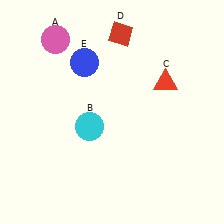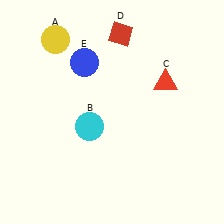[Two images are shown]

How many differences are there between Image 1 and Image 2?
There is 1 difference between the two images.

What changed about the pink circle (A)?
In Image 1, A is pink. In Image 2, it changed to yellow.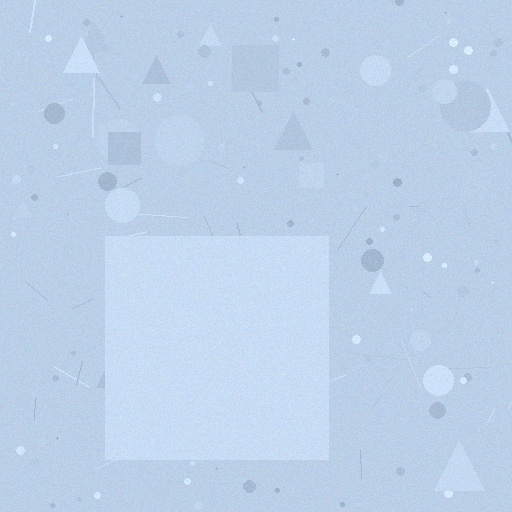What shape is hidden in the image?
A square is hidden in the image.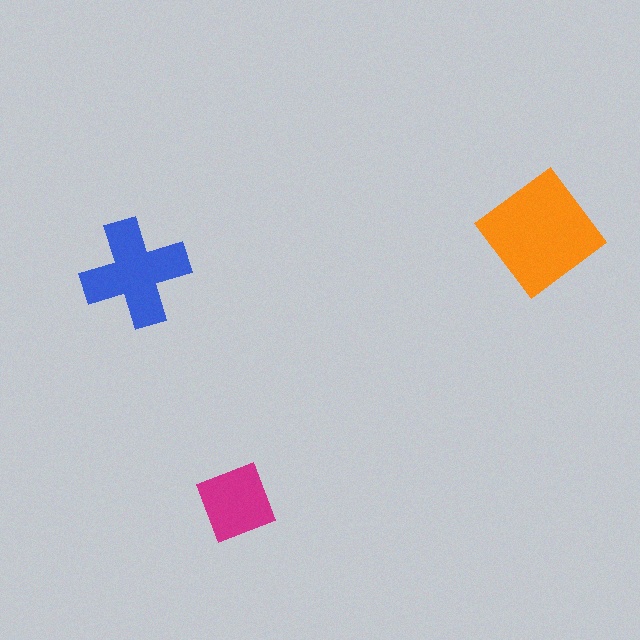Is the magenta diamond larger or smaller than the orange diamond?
Smaller.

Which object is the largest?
The orange diamond.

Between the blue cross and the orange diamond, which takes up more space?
The orange diamond.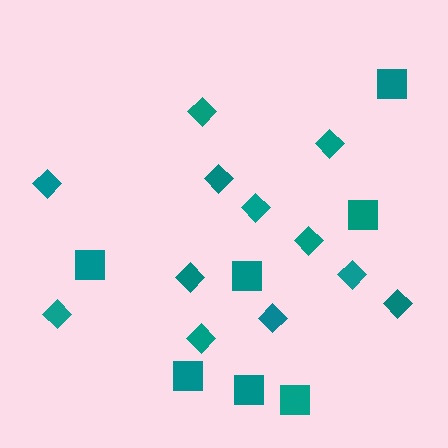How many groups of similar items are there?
There are 2 groups: one group of diamonds (12) and one group of squares (7).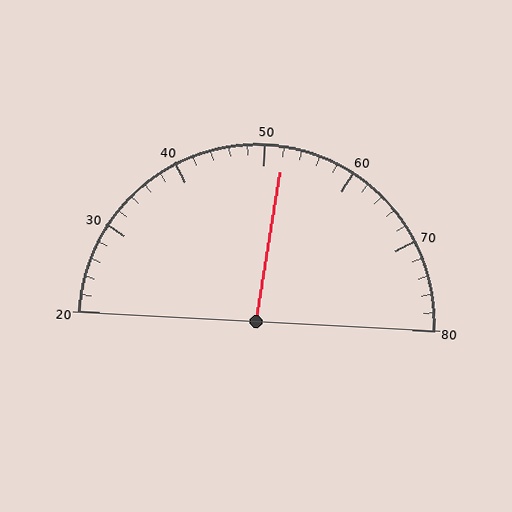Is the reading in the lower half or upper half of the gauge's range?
The reading is in the upper half of the range (20 to 80).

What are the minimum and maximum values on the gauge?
The gauge ranges from 20 to 80.